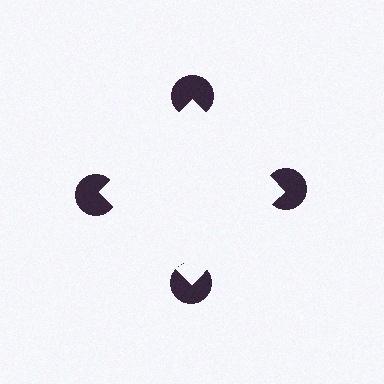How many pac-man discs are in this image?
There are 4 — one at each vertex of the illusory square.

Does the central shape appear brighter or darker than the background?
It typically appears slightly brighter than the background, even though no actual brightness change is drawn.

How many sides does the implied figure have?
4 sides.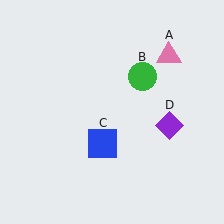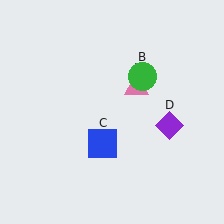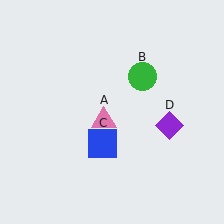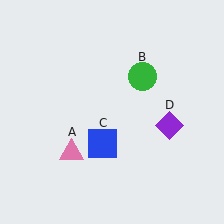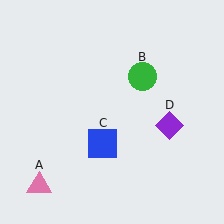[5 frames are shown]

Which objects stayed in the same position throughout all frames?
Green circle (object B) and blue square (object C) and purple diamond (object D) remained stationary.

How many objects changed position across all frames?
1 object changed position: pink triangle (object A).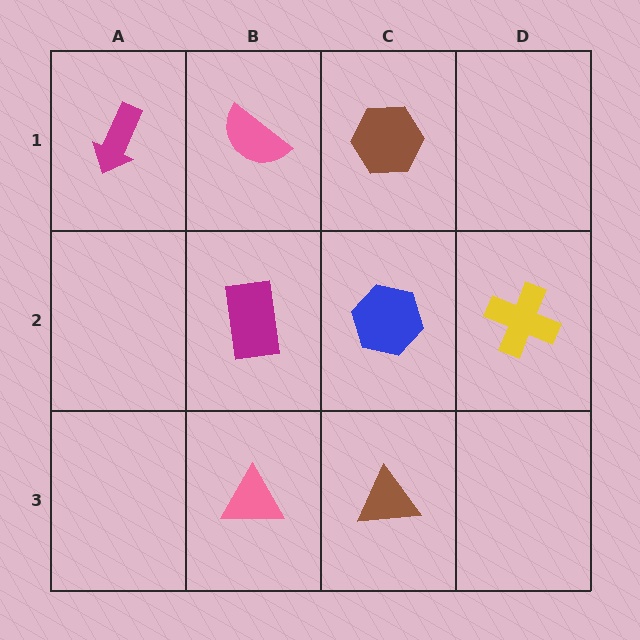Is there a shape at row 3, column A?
No, that cell is empty.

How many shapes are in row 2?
3 shapes.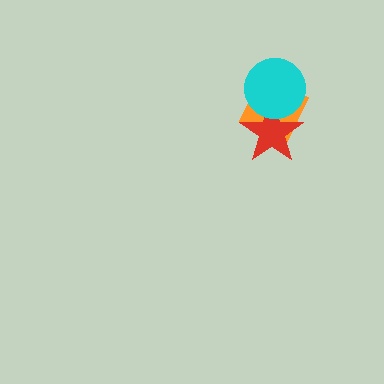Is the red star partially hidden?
Yes, it is partially covered by another shape.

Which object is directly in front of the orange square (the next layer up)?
The red star is directly in front of the orange square.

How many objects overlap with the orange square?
2 objects overlap with the orange square.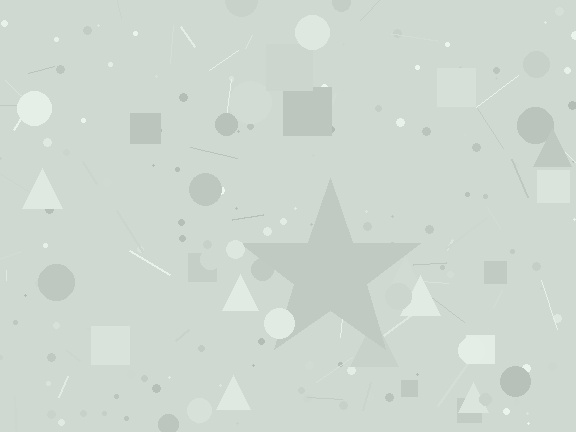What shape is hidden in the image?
A star is hidden in the image.